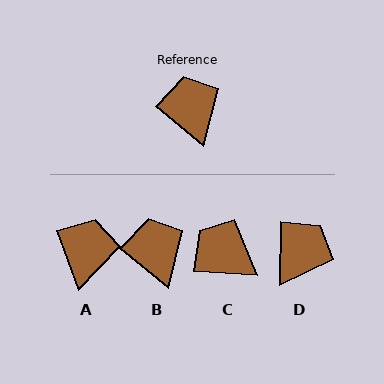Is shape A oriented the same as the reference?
No, it is off by about 29 degrees.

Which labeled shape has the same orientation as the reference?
B.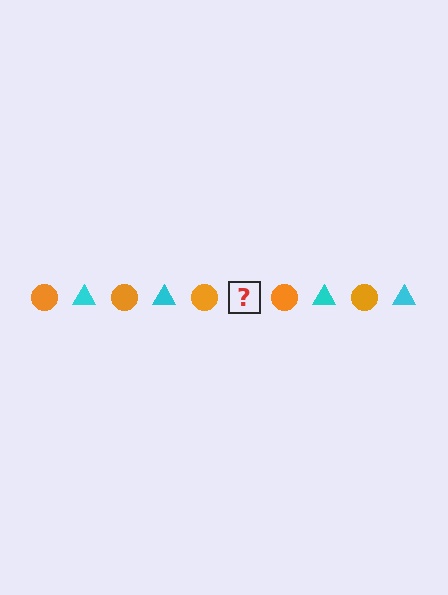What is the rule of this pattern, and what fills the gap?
The rule is that the pattern alternates between orange circle and cyan triangle. The gap should be filled with a cyan triangle.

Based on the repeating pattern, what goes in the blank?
The blank should be a cyan triangle.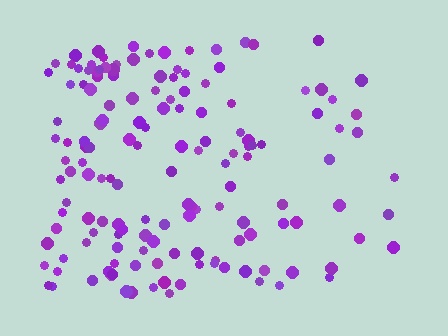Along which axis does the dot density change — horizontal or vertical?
Horizontal.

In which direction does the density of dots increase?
From right to left, with the left side densest.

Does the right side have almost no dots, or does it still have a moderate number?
Still a moderate number, just noticeably fewer than the left.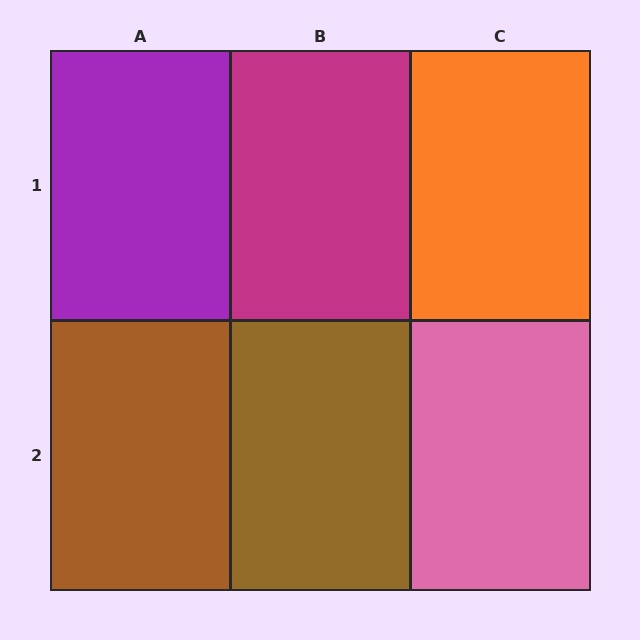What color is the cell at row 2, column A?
Brown.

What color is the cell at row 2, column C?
Pink.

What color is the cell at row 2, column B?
Brown.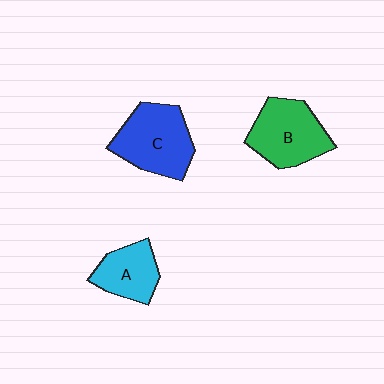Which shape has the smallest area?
Shape A (cyan).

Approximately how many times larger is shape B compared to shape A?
Approximately 1.4 times.